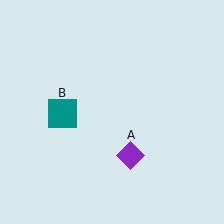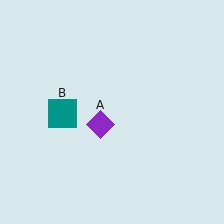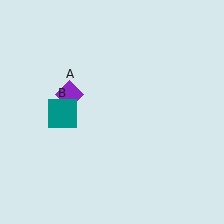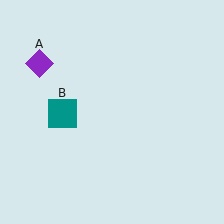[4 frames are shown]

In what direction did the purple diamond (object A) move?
The purple diamond (object A) moved up and to the left.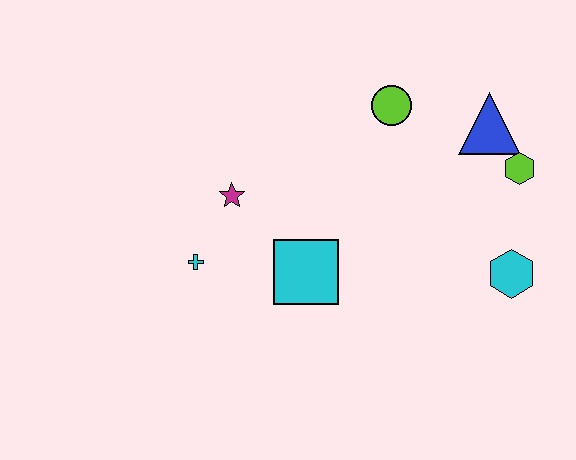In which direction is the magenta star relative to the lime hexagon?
The magenta star is to the left of the lime hexagon.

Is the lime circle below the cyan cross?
No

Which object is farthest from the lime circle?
The cyan cross is farthest from the lime circle.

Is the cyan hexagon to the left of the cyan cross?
No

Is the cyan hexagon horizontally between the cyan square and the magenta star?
No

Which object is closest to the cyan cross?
The magenta star is closest to the cyan cross.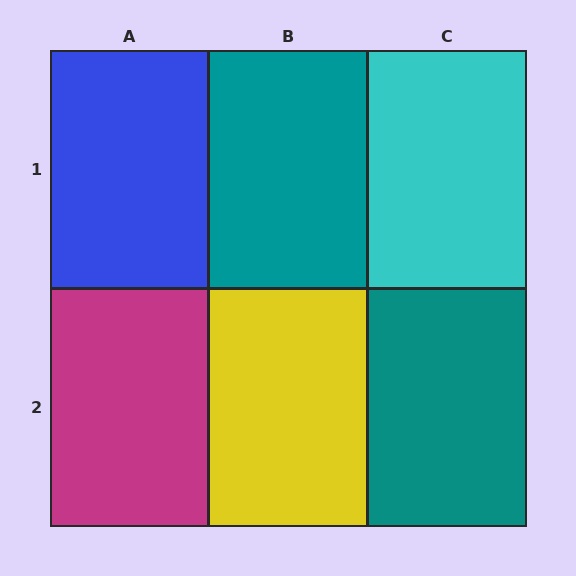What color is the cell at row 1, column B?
Teal.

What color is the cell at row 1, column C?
Cyan.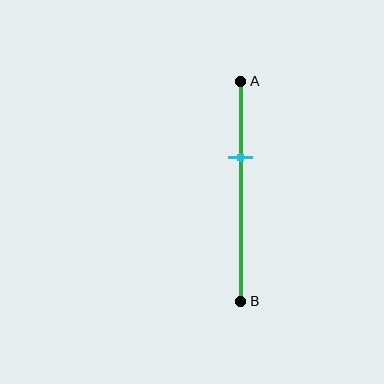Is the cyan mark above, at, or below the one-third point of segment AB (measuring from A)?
The cyan mark is approximately at the one-third point of segment AB.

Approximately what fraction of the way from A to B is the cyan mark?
The cyan mark is approximately 35% of the way from A to B.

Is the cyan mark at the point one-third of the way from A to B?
Yes, the mark is approximately at the one-third point.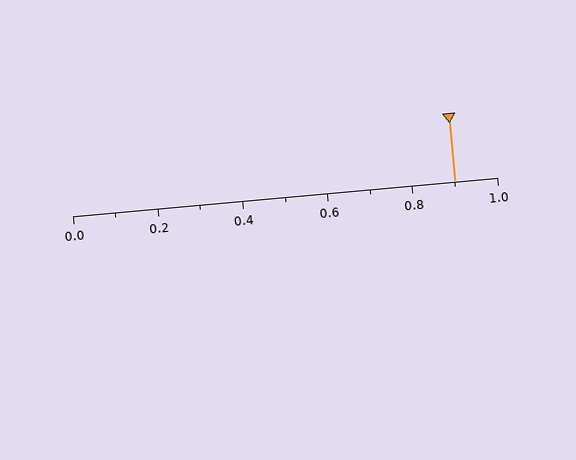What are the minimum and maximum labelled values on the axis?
The axis runs from 0.0 to 1.0.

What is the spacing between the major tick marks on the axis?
The major ticks are spaced 0.2 apart.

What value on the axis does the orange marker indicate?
The marker indicates approximately 0.9.